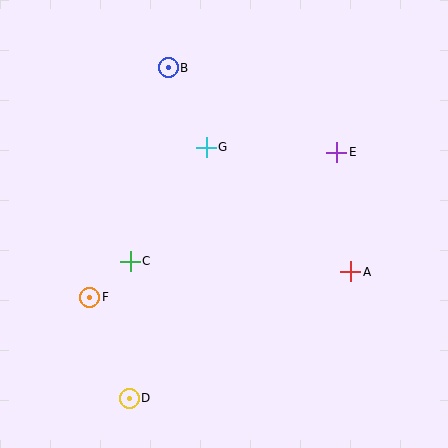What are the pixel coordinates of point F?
Point F is at (90, 297).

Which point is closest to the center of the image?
Point G at (206, 148) is closest to the center.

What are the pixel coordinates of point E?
Point E is at (337, 152).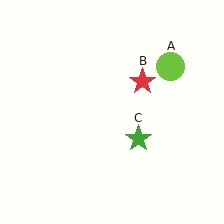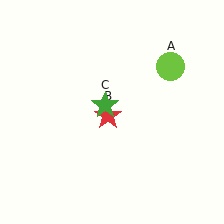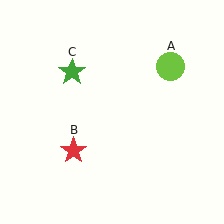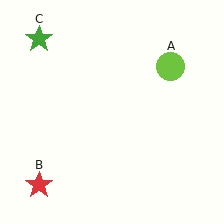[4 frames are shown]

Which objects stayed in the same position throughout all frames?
Lime circle (object A) remained stationary.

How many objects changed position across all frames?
2 objects changed position: red star (object B), green star (object C).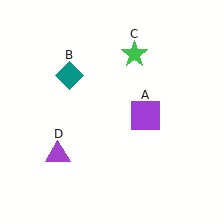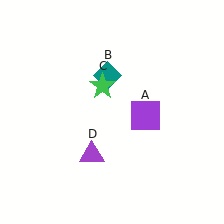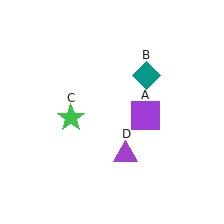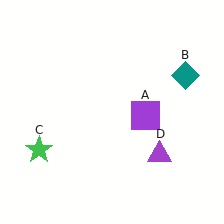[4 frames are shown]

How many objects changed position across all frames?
3 objects changed position: teal diamond (object B), green star (object C), purple triangle (object D).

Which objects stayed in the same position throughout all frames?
Purple square (object A) remained stationary.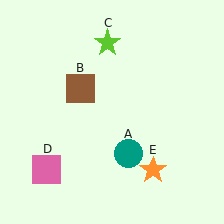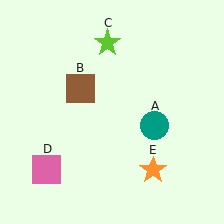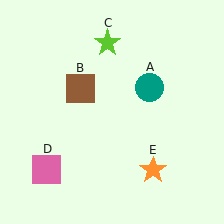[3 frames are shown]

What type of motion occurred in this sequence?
The teal circle (object A) rotated counterclockwise around the center of the scene.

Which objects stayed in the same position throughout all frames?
Brown square (object B) and lime star (object C) and pink square (object D) and orange star (object E) remained stationary.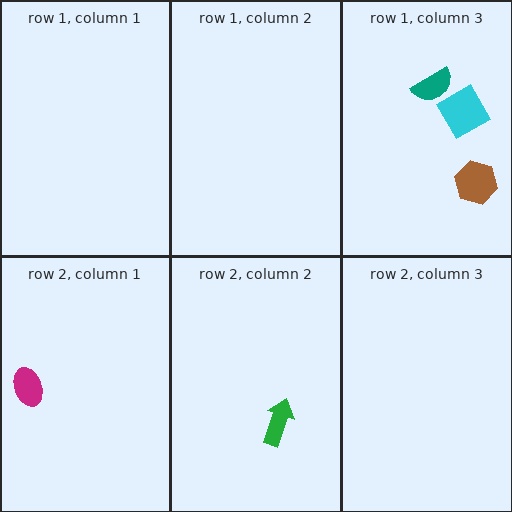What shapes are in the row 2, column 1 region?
The magenta ellipse.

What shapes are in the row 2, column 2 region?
The green arrow.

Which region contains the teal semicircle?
The row 1, column 3 region.